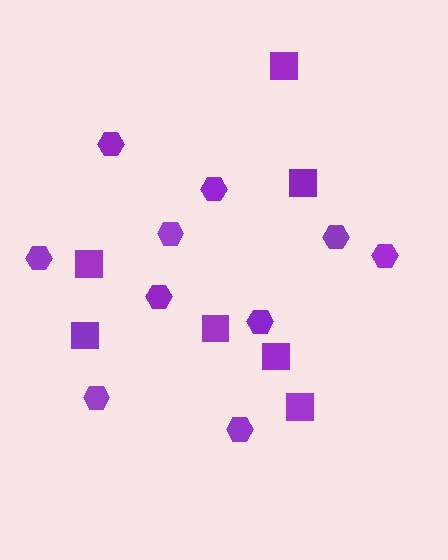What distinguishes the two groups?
There are 2 groups: one group of hexagons (10) and one group of squares (7).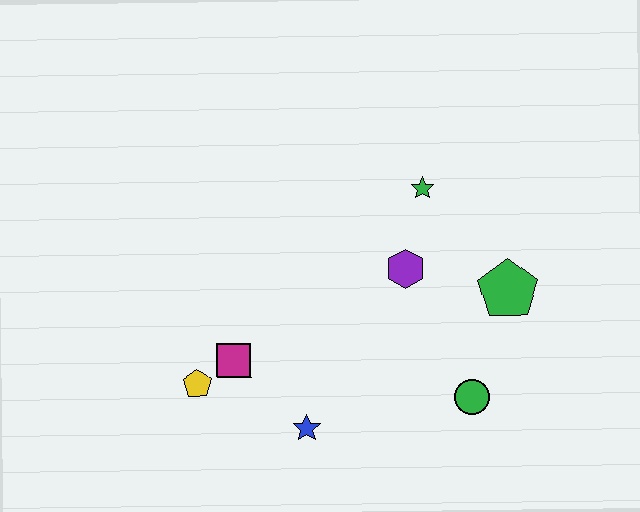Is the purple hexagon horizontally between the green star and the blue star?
Yes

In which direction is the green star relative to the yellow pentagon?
The green star is to the right of the yellow pentagon.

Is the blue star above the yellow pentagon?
No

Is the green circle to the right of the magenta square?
Yes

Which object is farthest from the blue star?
The green star is farthest from the blue star.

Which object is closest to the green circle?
The green pentagon is closest to the green circle.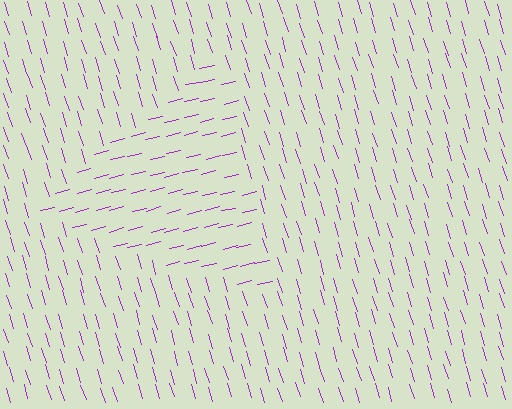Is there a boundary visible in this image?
Yes, there is a texture boundary formed by a change in line orientation.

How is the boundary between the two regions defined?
The boundary is defined purely by a change in line orientation (approximately 86 degrees difference). All lines are the same color and thickness.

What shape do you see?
I see a triangle.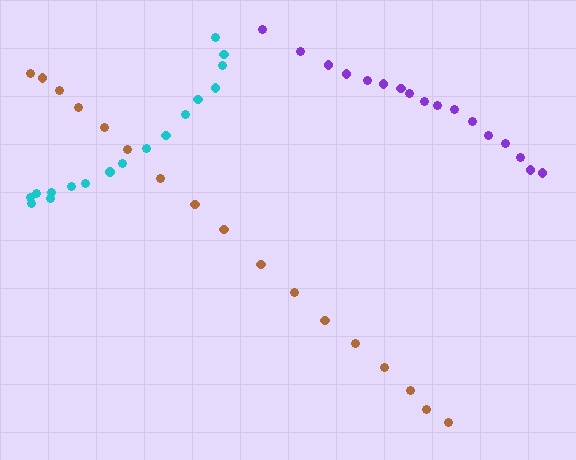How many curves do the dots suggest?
There are 3 distinct paths.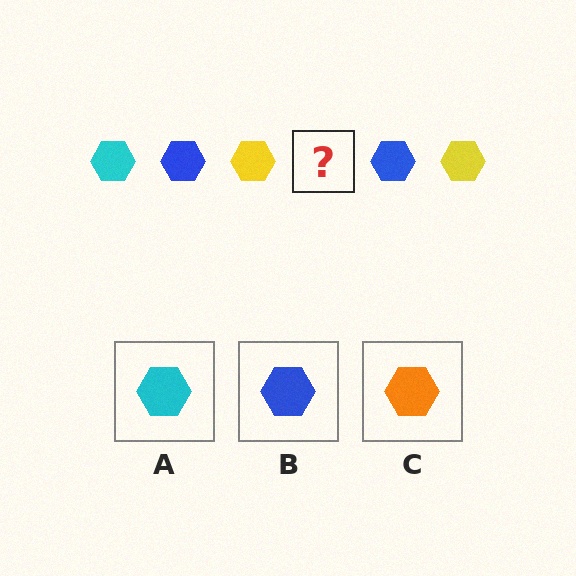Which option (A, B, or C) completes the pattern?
A.